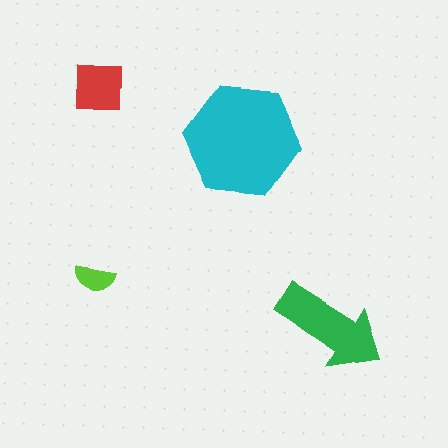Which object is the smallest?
The lime semicircle.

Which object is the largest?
The cyan hexagon.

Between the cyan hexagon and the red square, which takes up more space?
The cyan hexagon.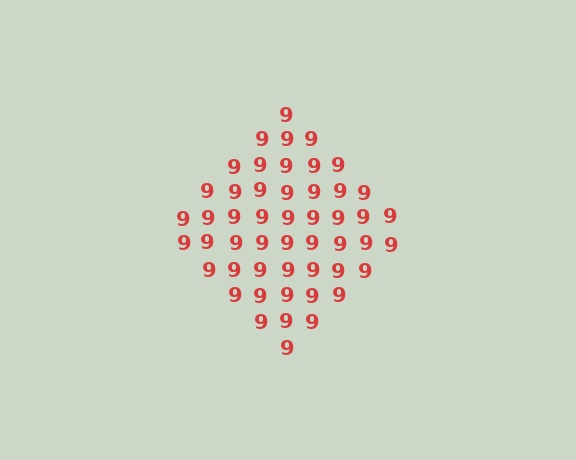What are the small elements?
The small elements are digit 9's.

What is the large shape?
The large shape is a diamond.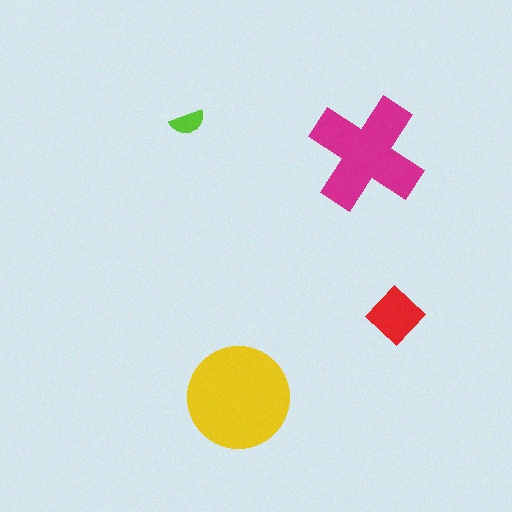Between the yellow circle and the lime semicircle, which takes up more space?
The yellow circle.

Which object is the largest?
The yellow circle.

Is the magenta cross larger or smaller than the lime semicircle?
Larger.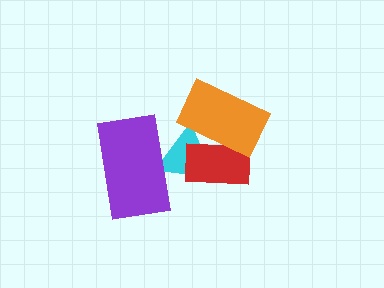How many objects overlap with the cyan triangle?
3 objects overlap with the cyan triangle.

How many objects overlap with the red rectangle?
2 objects overlap with the red rectangle.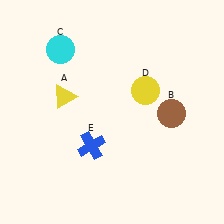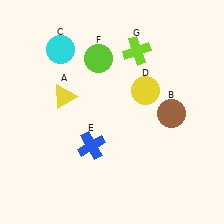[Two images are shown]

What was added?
A lime circle (F), a lime cross (G) were added in Image 2.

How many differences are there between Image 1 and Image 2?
There are 2 differences between the two images.